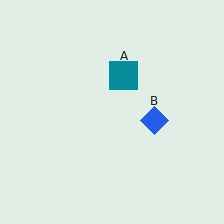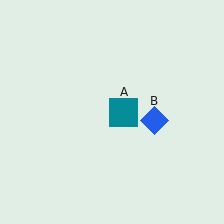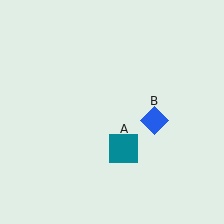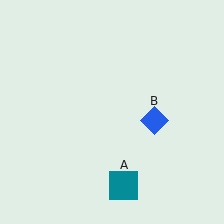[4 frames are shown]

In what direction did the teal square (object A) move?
The teal square (object A) moved down.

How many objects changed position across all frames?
1 object changed position: teal square (object A).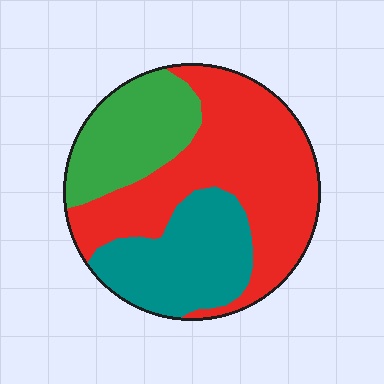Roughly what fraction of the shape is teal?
Teal covers roughly 25% of the shape.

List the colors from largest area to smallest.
From largest to smallest: red, teal, green.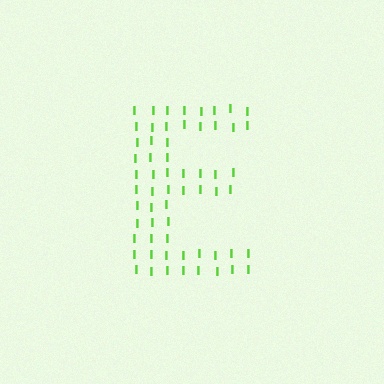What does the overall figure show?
The overall figure shows the letter E.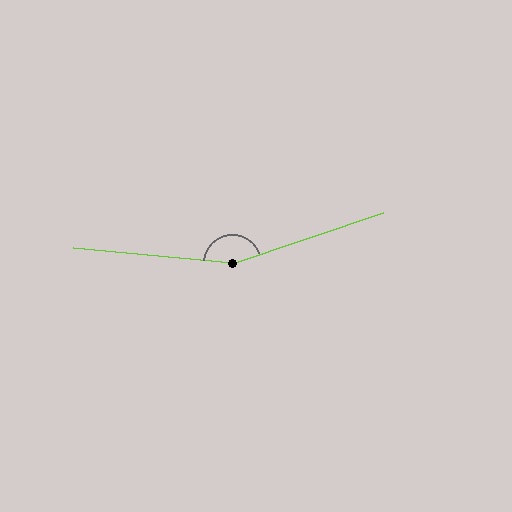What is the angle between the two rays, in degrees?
Approximately 156 degrees.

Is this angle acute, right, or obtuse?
It is obtuse.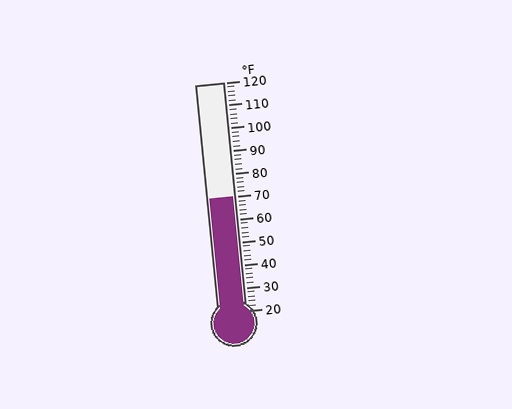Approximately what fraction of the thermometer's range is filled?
The thermometer is filled to approximately 50% of its range.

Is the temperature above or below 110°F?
The temperature is below 110°F.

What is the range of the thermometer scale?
The thermometer scale ranges from 20°F to 120°F.